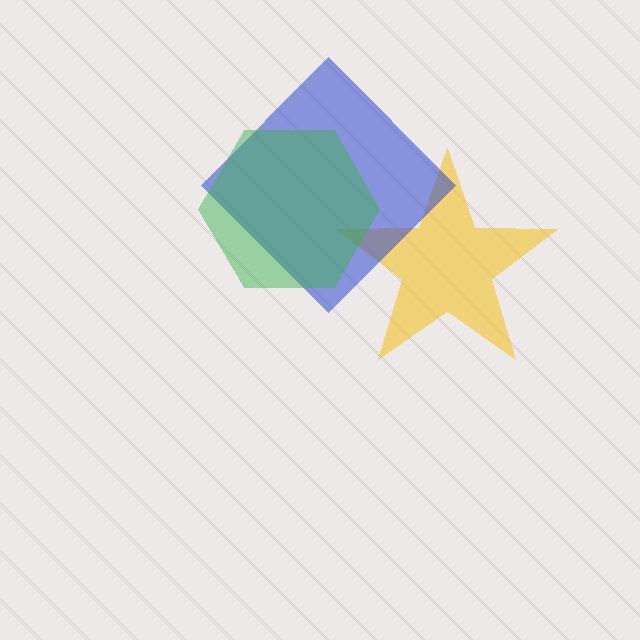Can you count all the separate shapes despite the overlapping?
Yes, there are 3 separate shapes.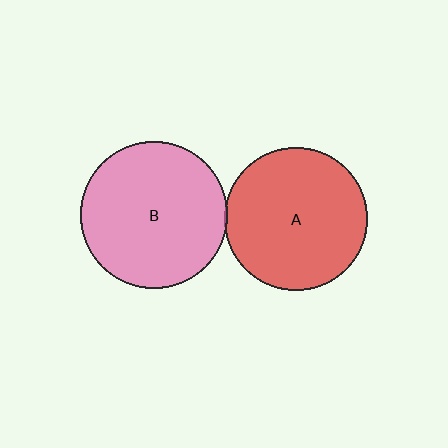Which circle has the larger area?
Circle B (pink).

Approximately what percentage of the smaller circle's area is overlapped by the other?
Approximately 5%.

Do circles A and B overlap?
Yes.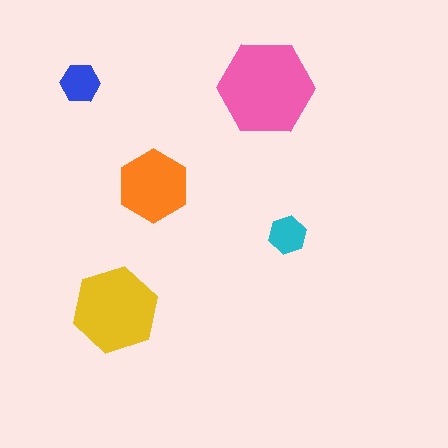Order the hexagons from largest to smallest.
the pink one, the yellow one, the orange one, the blue one, the cyan one.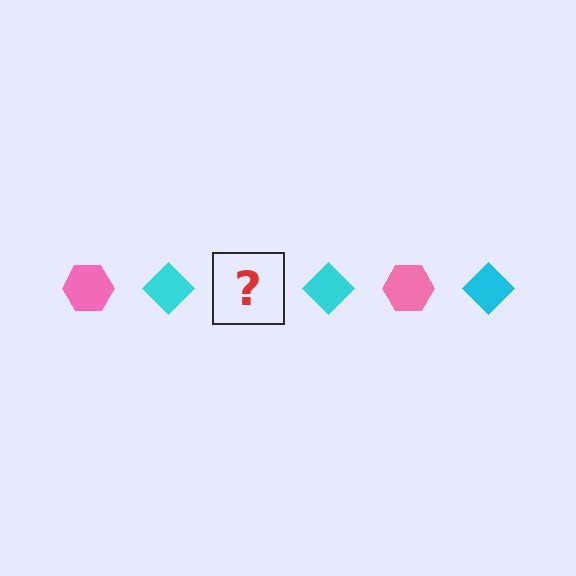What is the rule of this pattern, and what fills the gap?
The rule is that the pattern alternates between pink hexagon and cyan diamond. The gap should be filled with a pink hexagon.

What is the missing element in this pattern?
The missing element is a pink hexagon.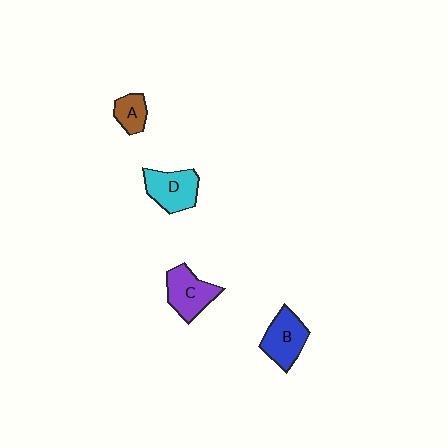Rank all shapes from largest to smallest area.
From largest to smallest: C (purple), B (blue), D (cyan), A (brown).